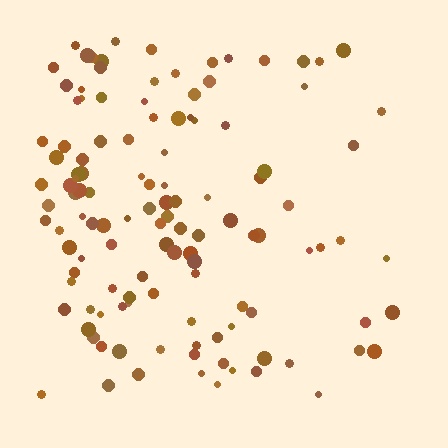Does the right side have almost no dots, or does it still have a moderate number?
Still a moderate number, just noticeably fewer than the left.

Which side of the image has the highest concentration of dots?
The left.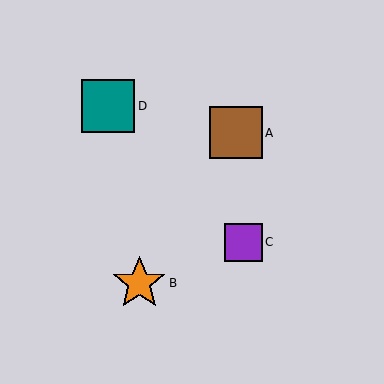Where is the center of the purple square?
The center of the purple square is at (244, 242).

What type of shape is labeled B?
Shape B is an orange star.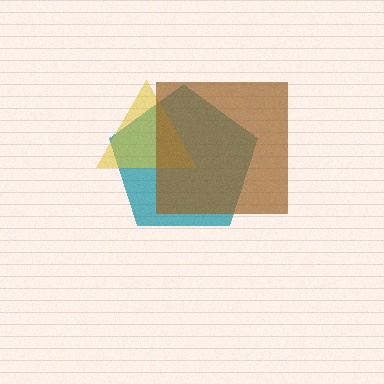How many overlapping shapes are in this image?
There are 3 overlapping shapes in the image.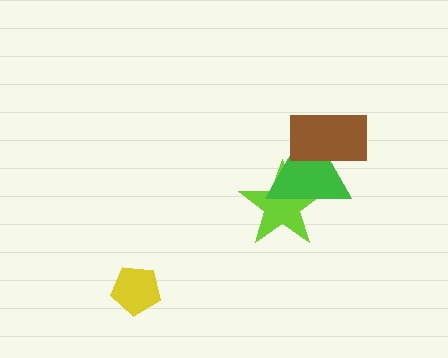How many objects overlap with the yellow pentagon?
0 objects overlap with the yellow pentagon.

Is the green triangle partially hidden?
Yes, it is partially covered by another shape.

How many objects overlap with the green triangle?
2 objects overlap with the green triangle.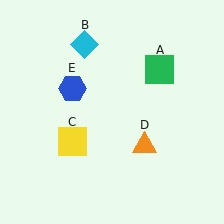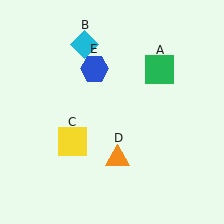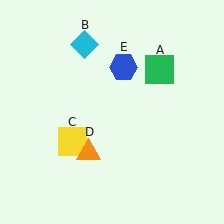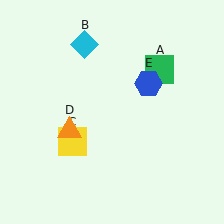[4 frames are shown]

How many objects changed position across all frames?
2 objects changed position: orange triangle (object D), blue hexagon (object E).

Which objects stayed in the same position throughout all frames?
Green square (object A) and cyan diamond (object B) and yellow square (object C) remained stationary.